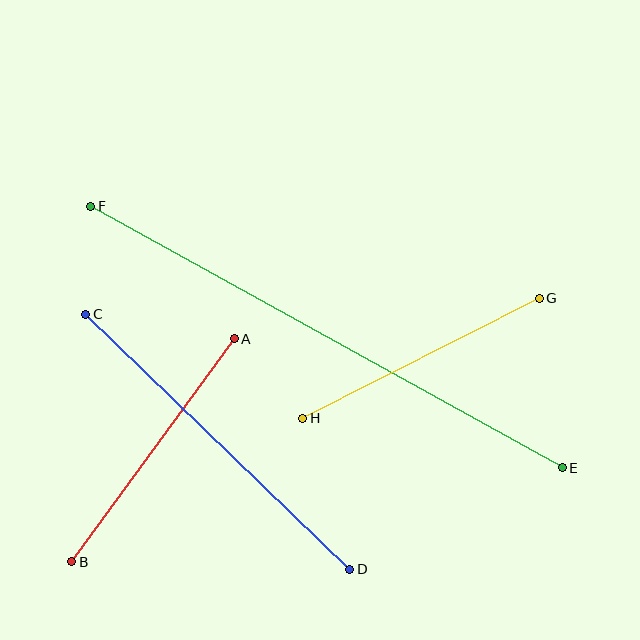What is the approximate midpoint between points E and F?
The midpoint is at approximately (326, 337) pixels.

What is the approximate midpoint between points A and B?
The midpoint is at approximately (153, 450) pixels.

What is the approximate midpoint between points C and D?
The midpoint is at approximately (218, 442) pixels.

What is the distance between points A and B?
The distance is approximately 276 pixels.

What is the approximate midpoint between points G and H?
The midpoint is at approximately (421, 358) pixels.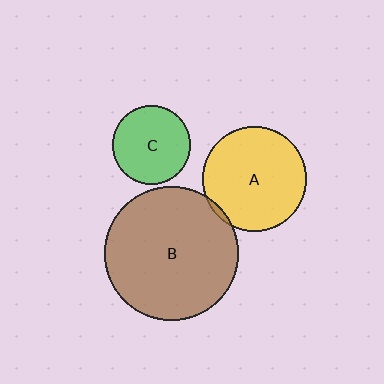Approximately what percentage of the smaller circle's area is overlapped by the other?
Approximately 5%.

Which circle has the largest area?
Circle B (brown).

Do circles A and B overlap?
Yes.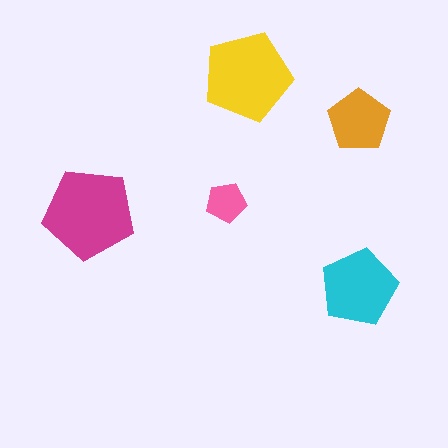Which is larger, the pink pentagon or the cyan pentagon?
The cyan one.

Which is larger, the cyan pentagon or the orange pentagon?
The cyan one.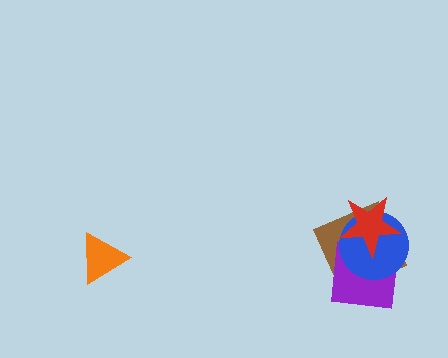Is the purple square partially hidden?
Yes, it is partially covered by another shape.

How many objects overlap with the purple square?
3 objects overlap with the purple square.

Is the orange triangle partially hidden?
No, no other shape covers it.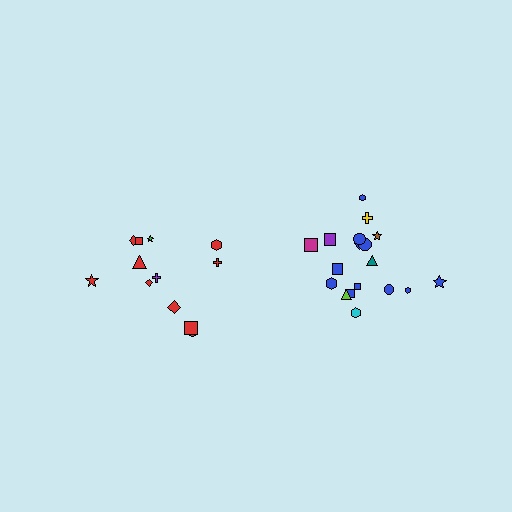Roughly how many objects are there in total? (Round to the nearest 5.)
Roughly 30 objects in total.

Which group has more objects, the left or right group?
The right group.